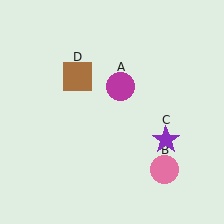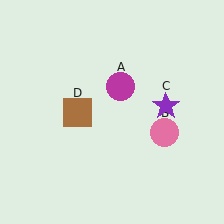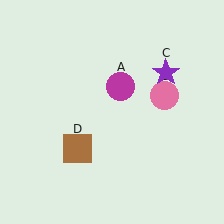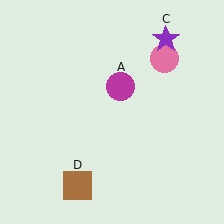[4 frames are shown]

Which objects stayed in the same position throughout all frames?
Magenta circle (object A) remained stationary.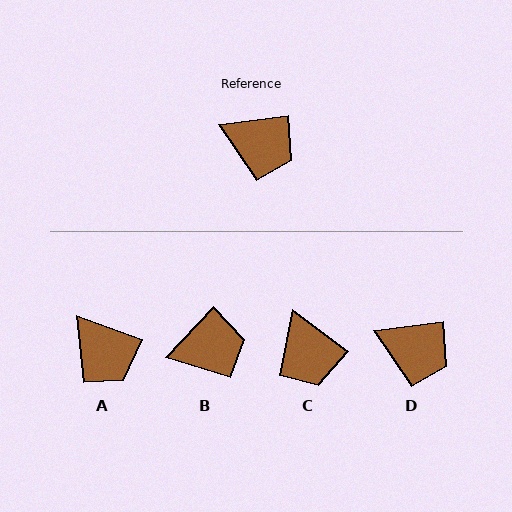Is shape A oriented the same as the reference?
No, it is off by about 28 degrees.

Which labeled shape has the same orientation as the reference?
D.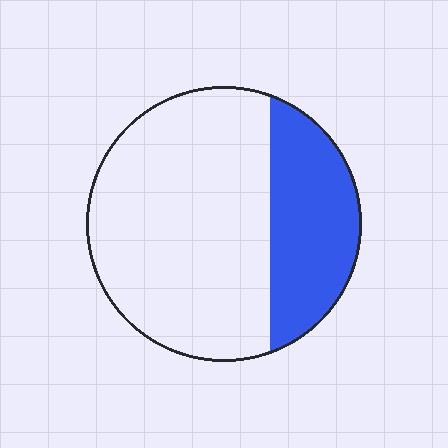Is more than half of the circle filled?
No.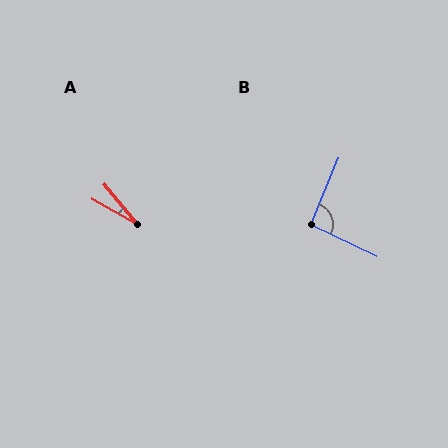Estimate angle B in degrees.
Approximately 93 degrees.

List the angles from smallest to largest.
A (20°), B (93°).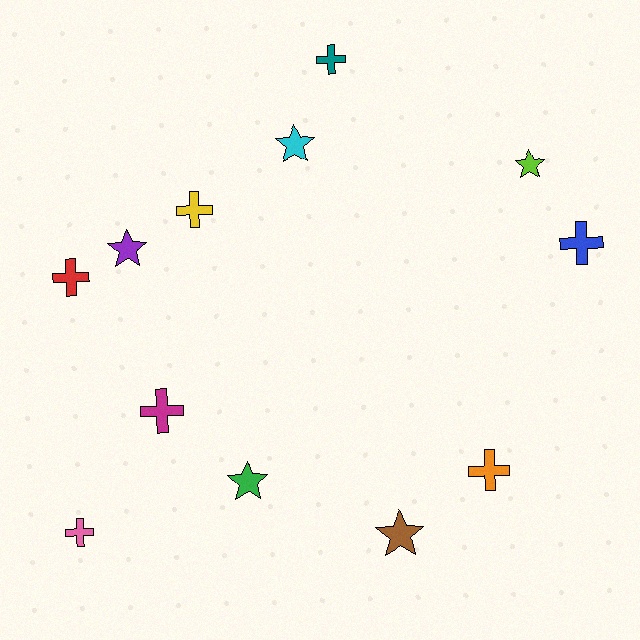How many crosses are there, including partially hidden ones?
There are 7 crosses.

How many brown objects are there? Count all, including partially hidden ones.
There is 1 brown object.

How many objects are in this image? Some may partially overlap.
There are 12 objects.